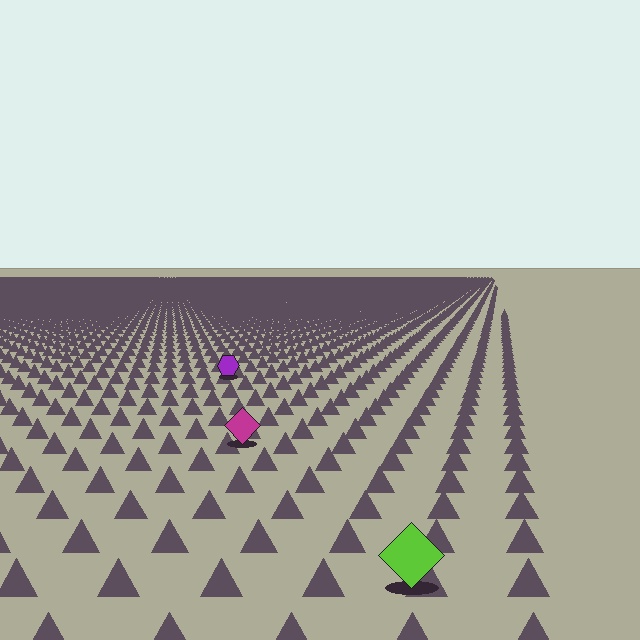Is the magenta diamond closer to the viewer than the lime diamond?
No. The lime diamond is closer — you can tell from the texture gradient: the ground texture is coarser near it.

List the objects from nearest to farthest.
From nearest to farthest: the lime diamond, the magenta diamond, the purple hexagon.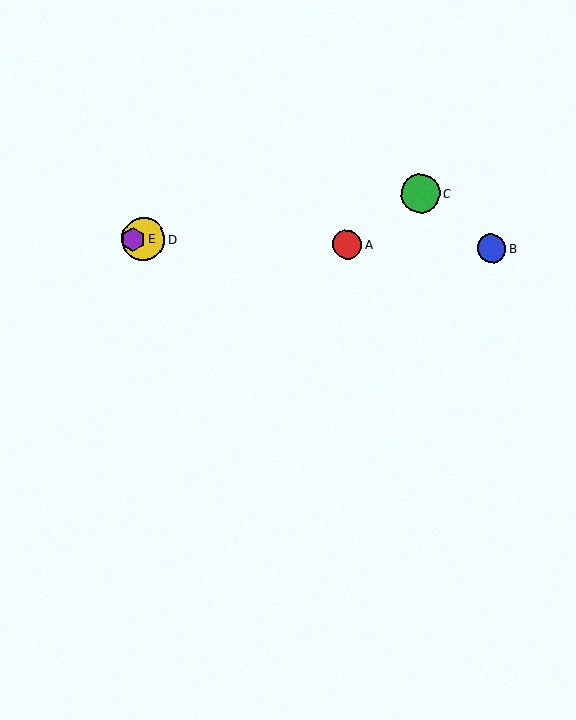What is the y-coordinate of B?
Object B is at y≈249.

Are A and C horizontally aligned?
No, A is at y≈245 and C is at y≈193.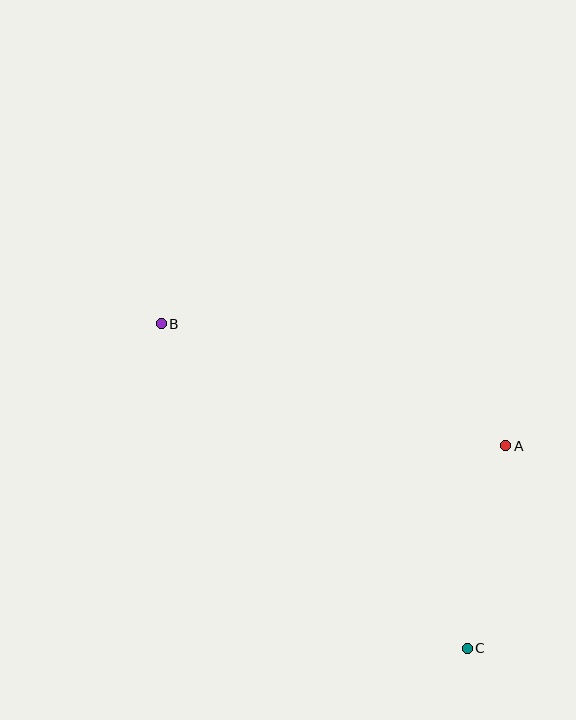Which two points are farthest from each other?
Points B and C are farthest from each other.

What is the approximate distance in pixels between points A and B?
The distance between A and B is approximately 365 pixels.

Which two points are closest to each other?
Points A and C are closest to each other.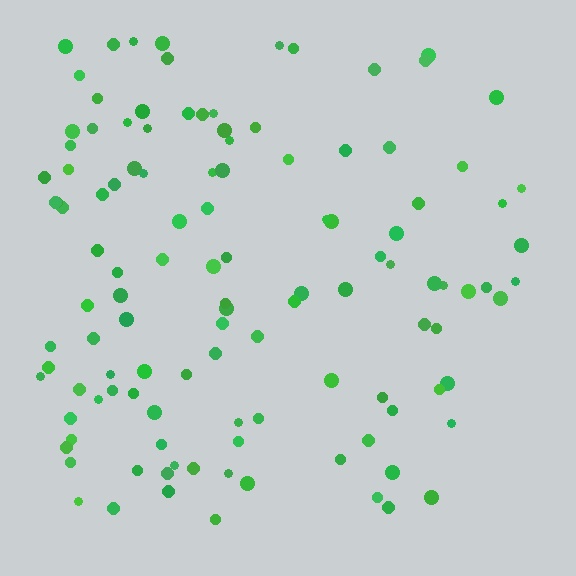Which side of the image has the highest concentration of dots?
The left.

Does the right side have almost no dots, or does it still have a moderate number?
Still a moderate number, just noticeably fewer than the left.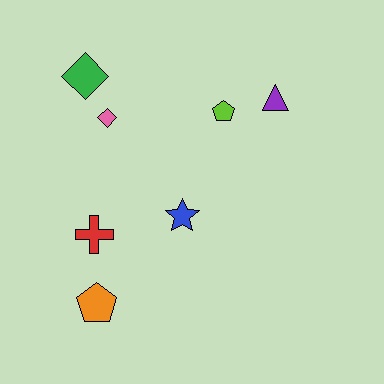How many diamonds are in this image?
There are 2 diamonds.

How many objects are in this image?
There are 7 objects.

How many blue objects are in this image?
There is 1 blue object.